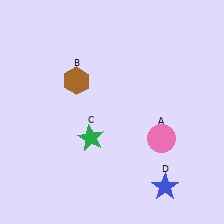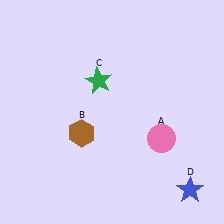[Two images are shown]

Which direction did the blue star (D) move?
The blue star (D) moved right.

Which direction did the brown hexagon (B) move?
The brown hexagon (B) moved down.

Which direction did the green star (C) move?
The green star (C) moved up.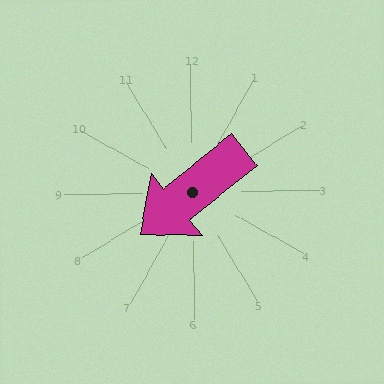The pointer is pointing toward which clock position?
Roughly 8 o'clock.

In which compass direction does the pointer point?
Southwest.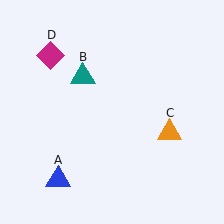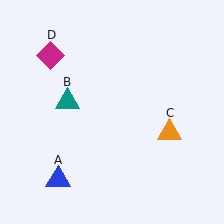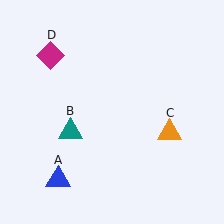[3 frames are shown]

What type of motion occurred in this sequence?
The teal triangle (object B) rotated counterclockwise around the center of the scene.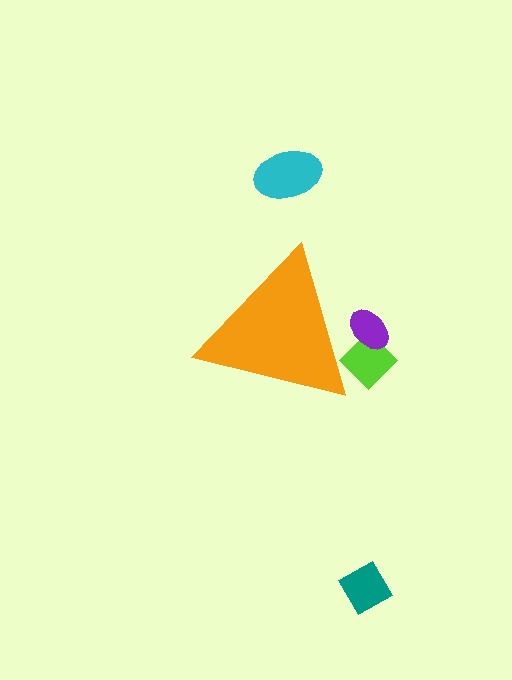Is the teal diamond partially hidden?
No, the teal diamond is fully visible.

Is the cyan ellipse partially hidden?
No, the cyan ellipse is fully visible.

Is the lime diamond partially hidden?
Yes, the lime diamond is partially hidden behind the orange triangle.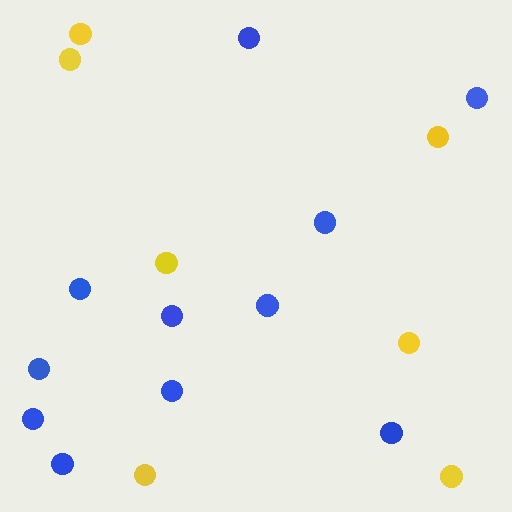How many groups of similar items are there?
There are 2 groups: one group of blue circles (11) and one group of yellow circles (7).